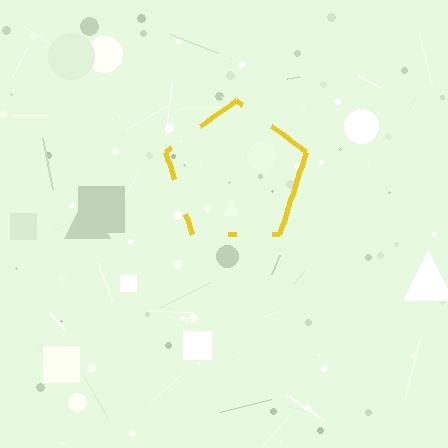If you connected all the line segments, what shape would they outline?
They would outline a pentagon.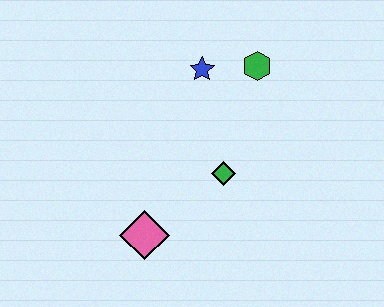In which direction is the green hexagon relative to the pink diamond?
The green hexagon is above the pink diamond.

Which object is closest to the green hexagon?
The blue star is closest to the green hexagon.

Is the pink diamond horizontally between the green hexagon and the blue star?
No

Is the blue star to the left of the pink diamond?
No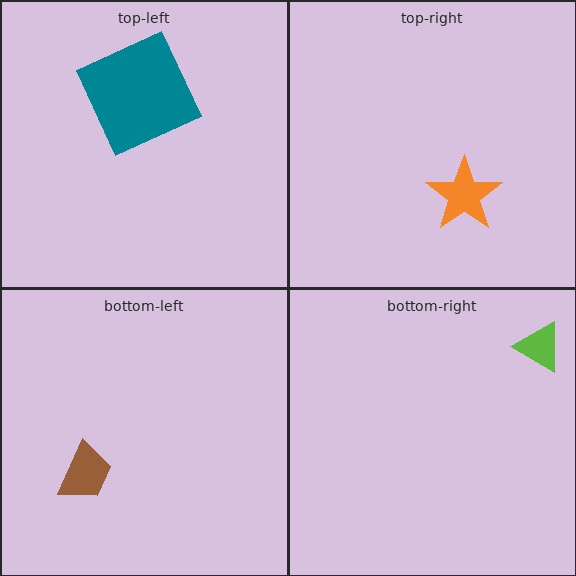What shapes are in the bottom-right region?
The lime triangle.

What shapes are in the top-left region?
The teal square.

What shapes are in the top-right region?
The orange star.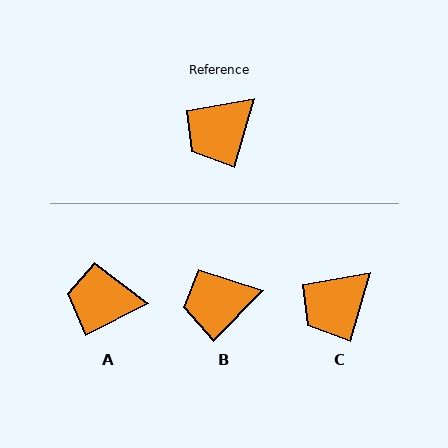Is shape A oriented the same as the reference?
No, it is off by about 47 degrees.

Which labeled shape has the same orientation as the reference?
C.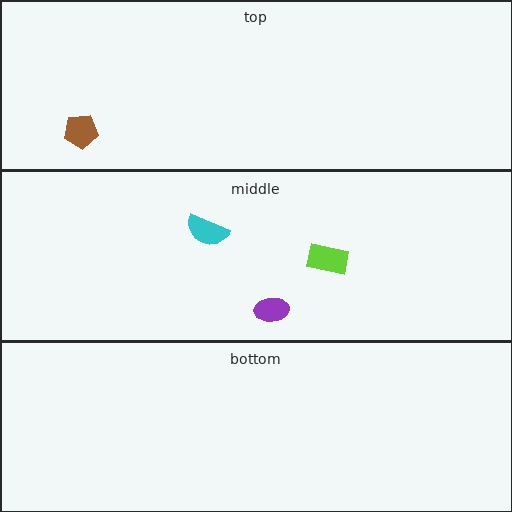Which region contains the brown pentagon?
The top region.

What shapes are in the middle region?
The lime rectangle, the cyan semicircle, the purple ellipse.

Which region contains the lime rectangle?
The middle region.